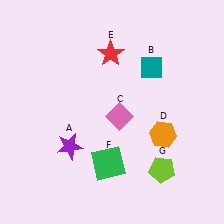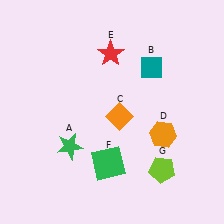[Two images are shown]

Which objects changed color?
A changed from purple to green. C changed from pink to orange.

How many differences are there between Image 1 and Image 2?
There are 2 differences between the two images.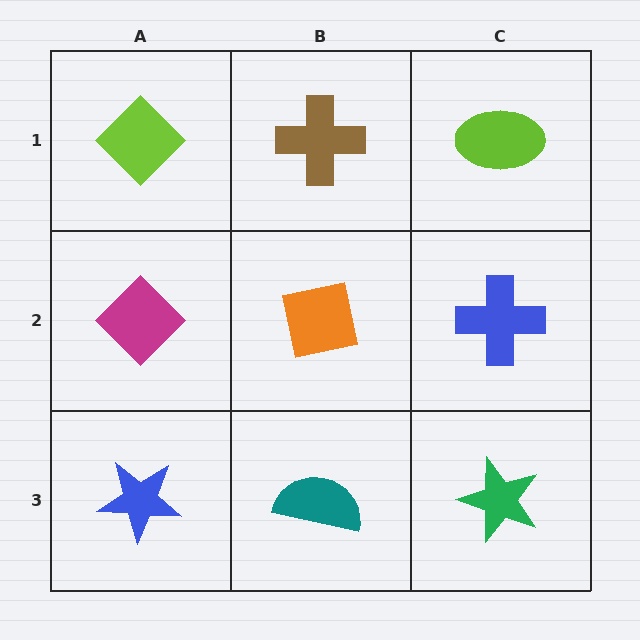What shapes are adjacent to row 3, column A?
A magenta diamond (row 2, column A), a teal semicircle (row 3, column B).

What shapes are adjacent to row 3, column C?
A blue cross (row 2, column C), a teal semicircle (row 3, column B).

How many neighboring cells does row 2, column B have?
4.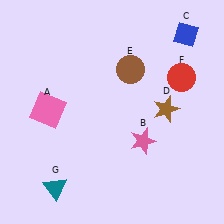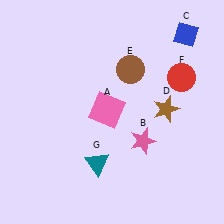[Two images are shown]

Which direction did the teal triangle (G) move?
The teal triangle (G) moved right.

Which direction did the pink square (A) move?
The pink square (A) moved right.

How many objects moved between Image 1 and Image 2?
2 objects moved between the two images.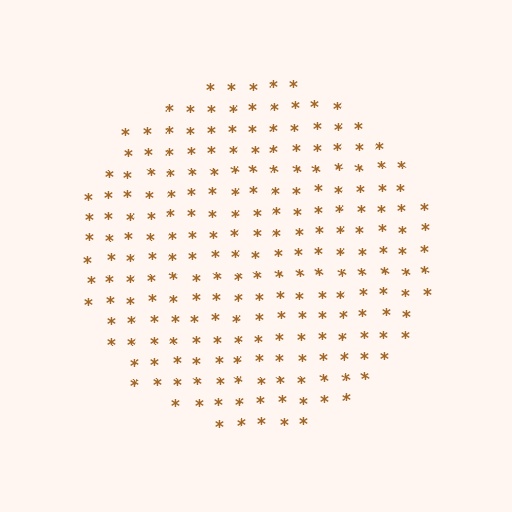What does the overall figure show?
The overall figure shows a circle.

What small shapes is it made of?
It is made of small asterisks.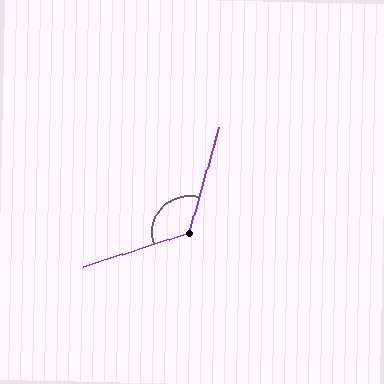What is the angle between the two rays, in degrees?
Approximately 124 degrees.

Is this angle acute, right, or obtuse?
It is obtuse.